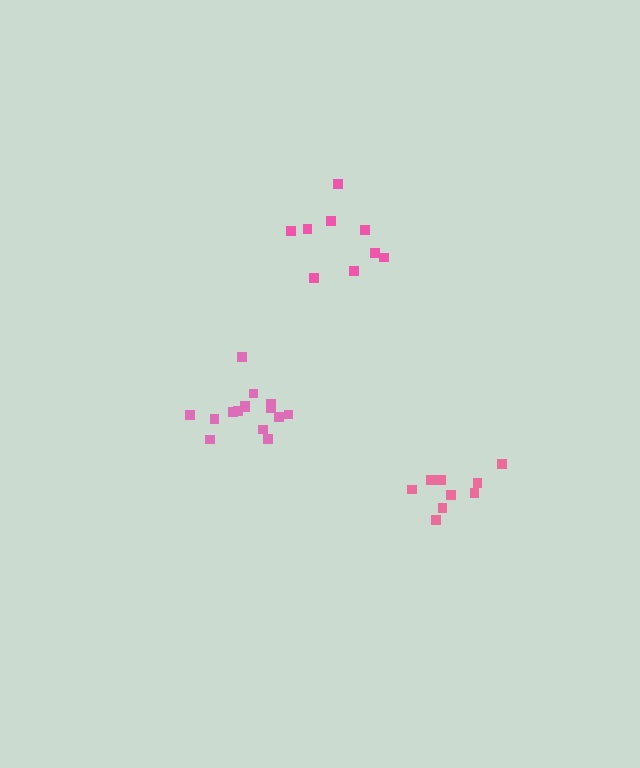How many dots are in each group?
Group 1: 9 dots, Group 2: 9 dots, Group 3: 15 dots (33 total).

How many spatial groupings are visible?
There are 3 spatial groupings.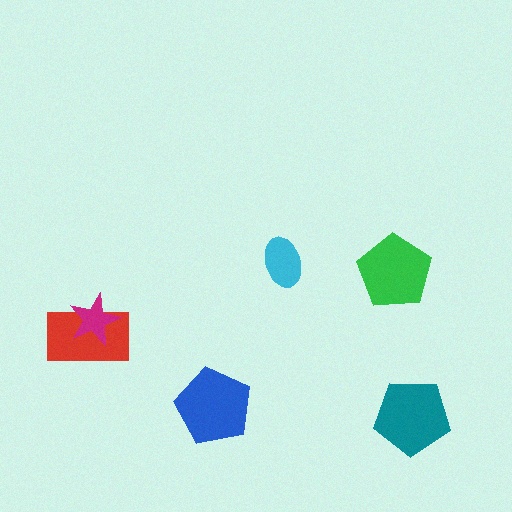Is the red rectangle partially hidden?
Yes, it is partially covered by another shape.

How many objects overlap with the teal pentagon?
0 objects overlap with the teal pentagon.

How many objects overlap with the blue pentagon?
0 objects overlap with the blue pentagon.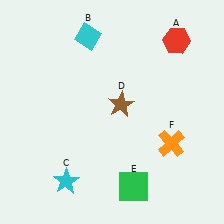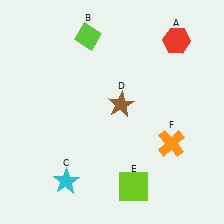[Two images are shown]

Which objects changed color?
B changed from cyan to lime. E changed from green to lime.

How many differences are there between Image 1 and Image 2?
There are 2 differences between the two images.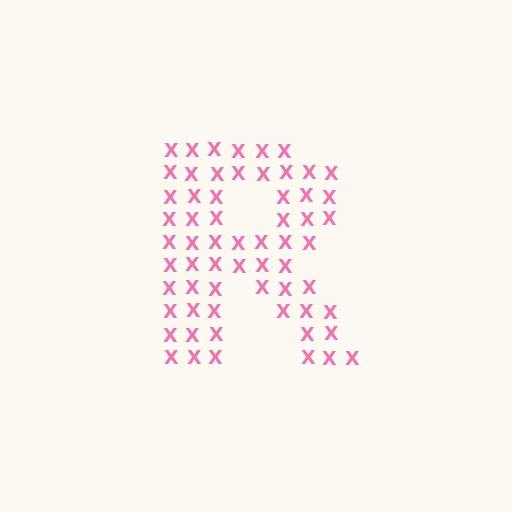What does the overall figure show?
The overall figure shows the letter R.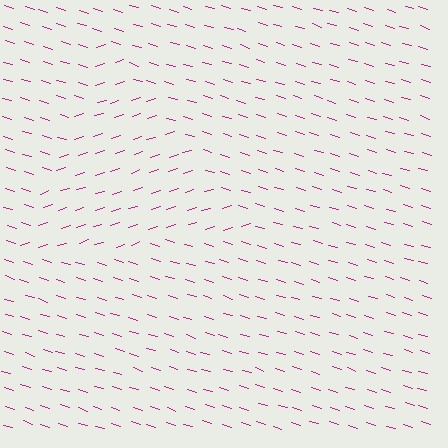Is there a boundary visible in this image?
Yes, there is a texture boundary formed by a change in line orientation.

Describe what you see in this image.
The image is filled with small magenta line segments. A triangle region in the image has lines oriented differently from the surrounding lines, creating a visible texture boundary.